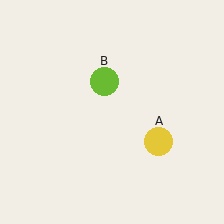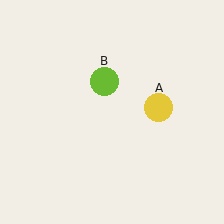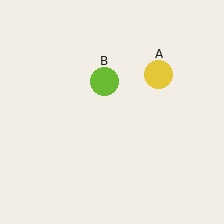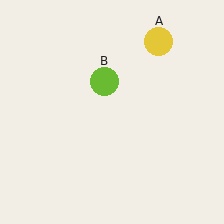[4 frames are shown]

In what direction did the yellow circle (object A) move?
The yellow circle (object A) moved up.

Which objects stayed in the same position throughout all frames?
Lime circle (object B) remained stationary.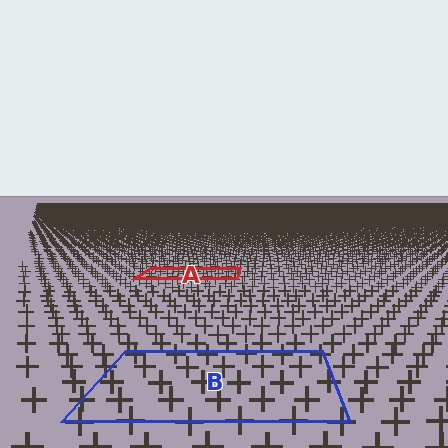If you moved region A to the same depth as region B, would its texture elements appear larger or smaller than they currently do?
They would appear larger. At a closer depth, the same texture elements are projected at a bigger on-screen size.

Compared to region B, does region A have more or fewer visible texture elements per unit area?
Region A has more texture elements per unit area — they are packed more densely because it is farther away.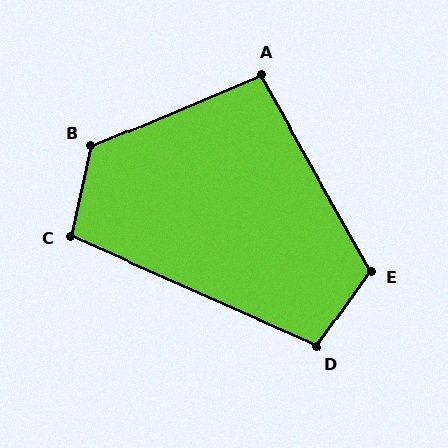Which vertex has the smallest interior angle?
A, at approximately 96 degrees.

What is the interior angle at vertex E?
Approximately 116 degrees (obtuse).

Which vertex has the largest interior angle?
B, at approximately 126 degrees.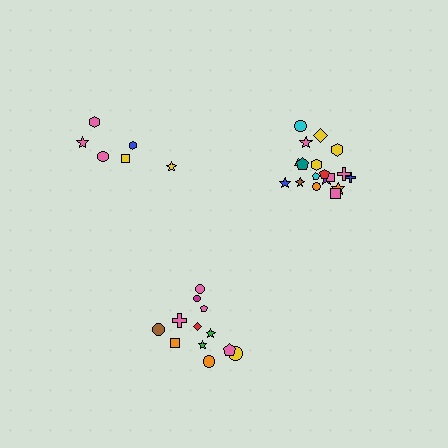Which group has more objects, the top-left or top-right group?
The top-right group.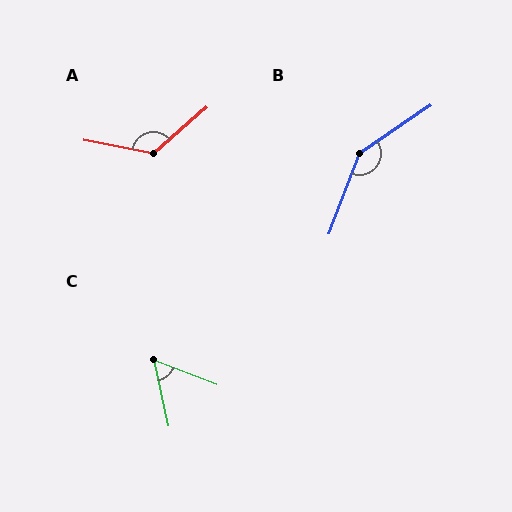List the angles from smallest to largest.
C (57°), A (128°), B (145°).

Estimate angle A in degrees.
Approximately 128 degrees.